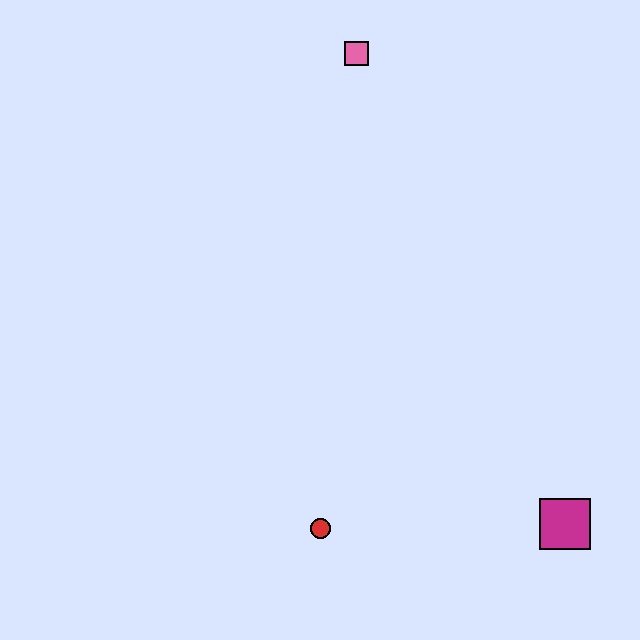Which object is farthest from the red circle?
The pink square is farthest from the red circle.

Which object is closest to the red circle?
The magenta square is closest to the red circle.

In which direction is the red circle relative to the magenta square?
The red circle is to the left of the magenta square.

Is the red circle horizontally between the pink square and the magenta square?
No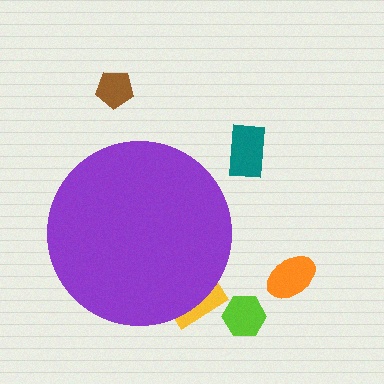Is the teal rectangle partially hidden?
No, the teal rectangle is fully visible.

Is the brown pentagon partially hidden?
No, the brown pentagon is fully visible.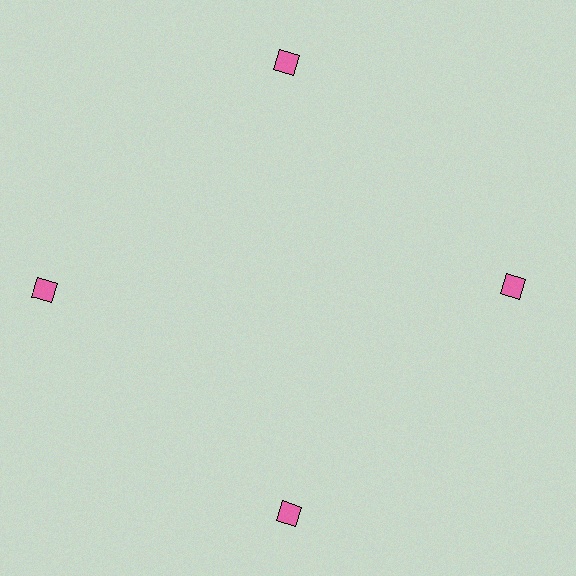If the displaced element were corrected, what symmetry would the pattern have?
It would have 4-fold rotational symmetry — the pattern would map onto itself every 90 degrees.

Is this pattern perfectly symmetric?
No. The 4 pink diamonds are arranged in a ring, but one element near the 9 o'clock position is pushed outward from the center, breaking the 4-fold rotational symmetry.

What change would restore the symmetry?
The symmetry would be restored by moving it inward, back onto the ring so that all 4 diamonds sit at equal angles and equal distance from the center.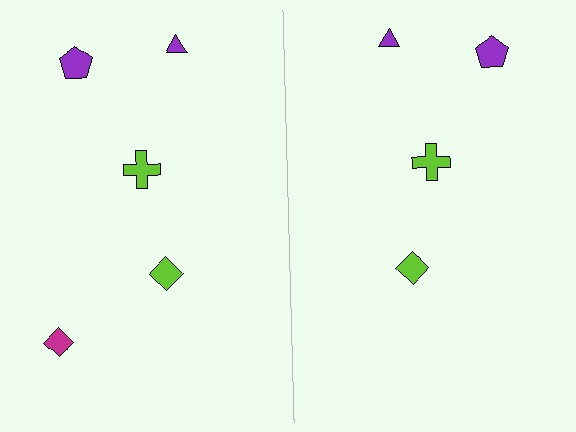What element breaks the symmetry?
A magenta diamond is missing from the right side.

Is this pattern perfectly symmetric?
No, the pattern is not perfectly symmetric. A magenta diamond is missing from the right side.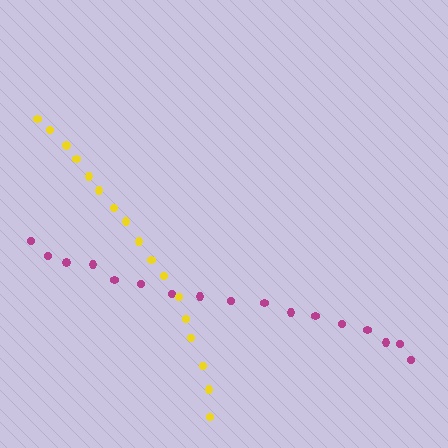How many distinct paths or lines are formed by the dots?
There are 2 distinct paths.